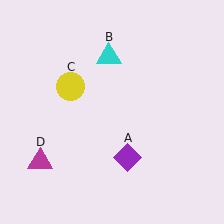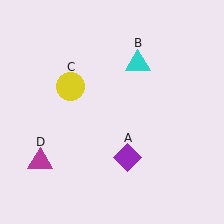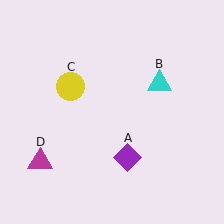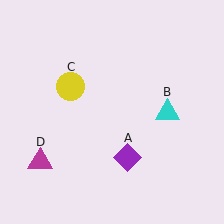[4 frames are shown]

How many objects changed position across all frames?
1 object changed position: cyan triangle (object B).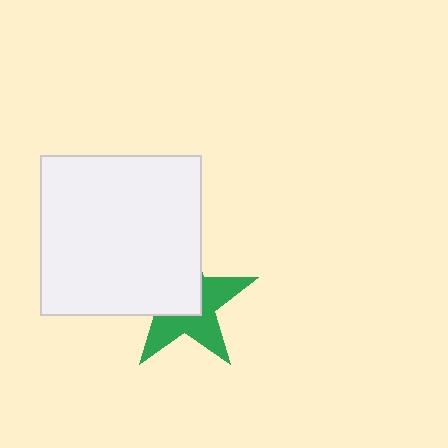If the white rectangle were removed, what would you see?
You would see the complete green star.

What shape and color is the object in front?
The object in front is a white rectangle.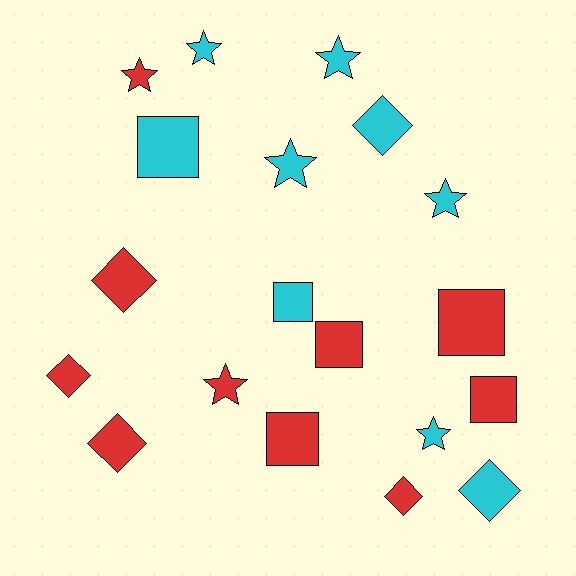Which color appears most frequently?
Red, with 10 objects.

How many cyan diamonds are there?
There are 2 cyan diamonds.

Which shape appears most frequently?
Star, with 7 objects.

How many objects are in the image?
There are 19 objects.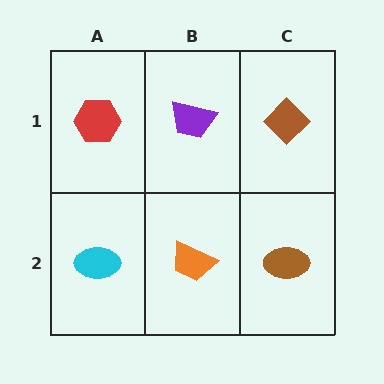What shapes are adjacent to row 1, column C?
A brown ellipse (row 2, column C), a purple trapezoid (row 1, column B).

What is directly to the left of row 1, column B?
A red hexagon.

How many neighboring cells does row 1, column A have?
2.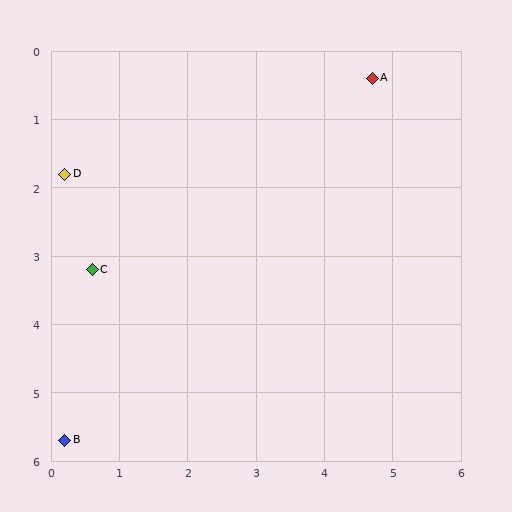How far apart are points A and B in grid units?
Points A and B are about 7.0 grid units apart.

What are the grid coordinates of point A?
Point A is at approximately (4.7, 0.4).